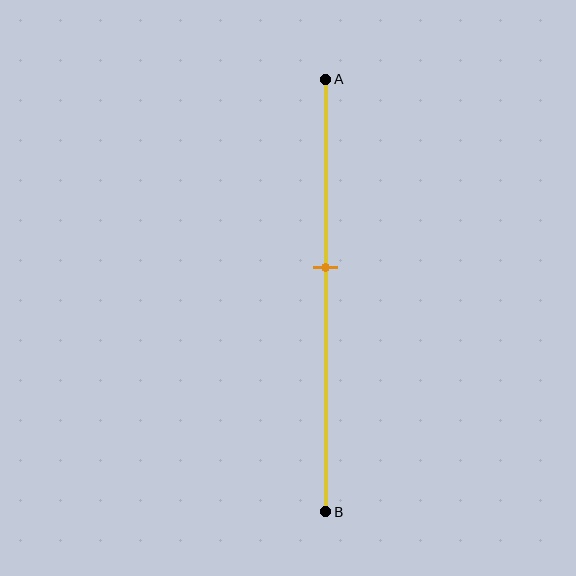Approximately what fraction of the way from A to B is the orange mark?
The orange mark is approximately 45% of the way from A to B.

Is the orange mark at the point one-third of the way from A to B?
No, the mark is at about 45% from A, not at the 33% one-third point.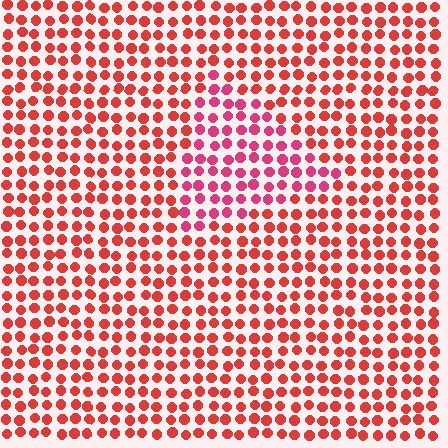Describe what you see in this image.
The image is filled with small red elements in a uniform arrangement. A triangle-shaped region is visible where the elements are tinted to a slightly different hue, forming a subtle color boundary.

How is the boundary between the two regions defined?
The boundary is defined purely by a slight shift in hue (about 27 degrees). Spacing, size, and orientation are identical on both sides.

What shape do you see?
I see a triangle.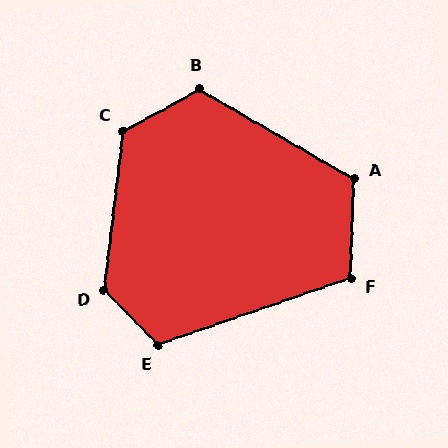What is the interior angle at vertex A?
Approximately 118 degrees (obtuse).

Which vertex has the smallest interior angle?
F, at approximately 111 degrees.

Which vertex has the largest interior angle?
D, at approximately 128 degrees.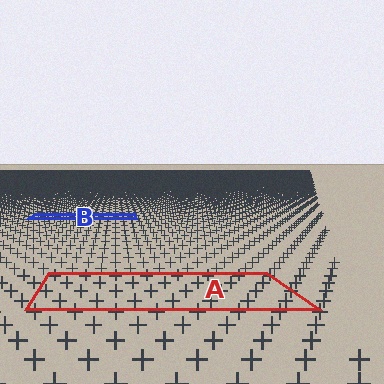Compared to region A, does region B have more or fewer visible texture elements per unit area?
Region B has more texture elements per unit area — they are packed more densely because it is farther away.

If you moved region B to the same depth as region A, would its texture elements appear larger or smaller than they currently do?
They would appear larger. At a closer depth, the same texture elements are projected at a bigger on-screen size.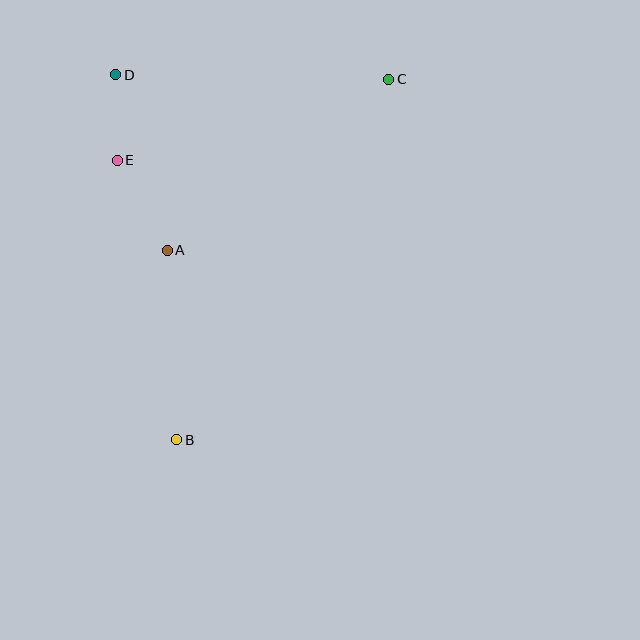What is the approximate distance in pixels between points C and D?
The distance between C and D is approximately 273 pixels.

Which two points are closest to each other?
Points D and E are closest to each other.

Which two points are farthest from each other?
Points B and C are farthest from each other.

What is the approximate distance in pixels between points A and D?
The distance between A and D is approximately 183 pixels.